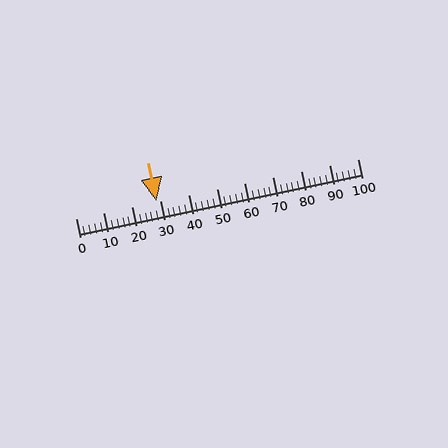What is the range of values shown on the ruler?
The ruler shows values from 0 to 100.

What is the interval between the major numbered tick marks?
The major tick marks are spaced 10 units apart.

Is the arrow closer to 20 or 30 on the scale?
The arrow is closer to 30.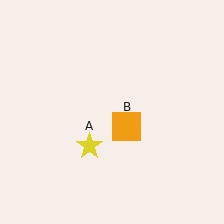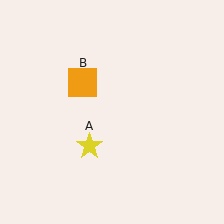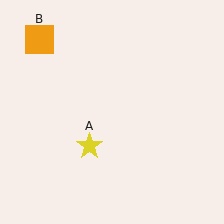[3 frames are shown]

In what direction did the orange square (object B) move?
The orange square (object B) moved up and to the left.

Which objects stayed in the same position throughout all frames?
Yellow star (object A) remained stationary.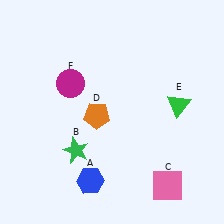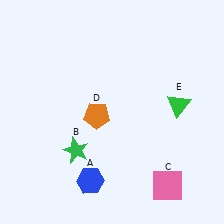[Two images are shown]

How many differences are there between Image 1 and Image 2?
There is 1 difference between the two images.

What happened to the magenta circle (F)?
The magenta circle (F) was removed in Image 2. It was in the top-left area of Image 1.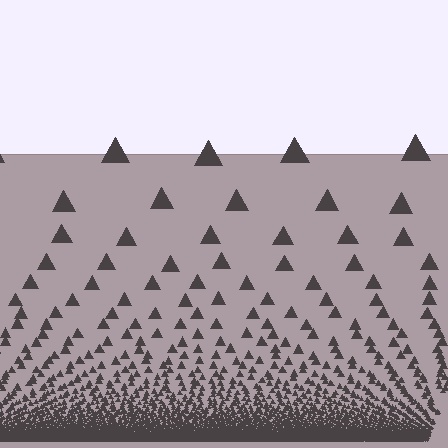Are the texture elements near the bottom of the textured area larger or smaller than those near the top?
Smaller. The gradient is inverted — elements near the bottom are smaller and denser.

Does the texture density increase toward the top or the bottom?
Density increases toward the bottom.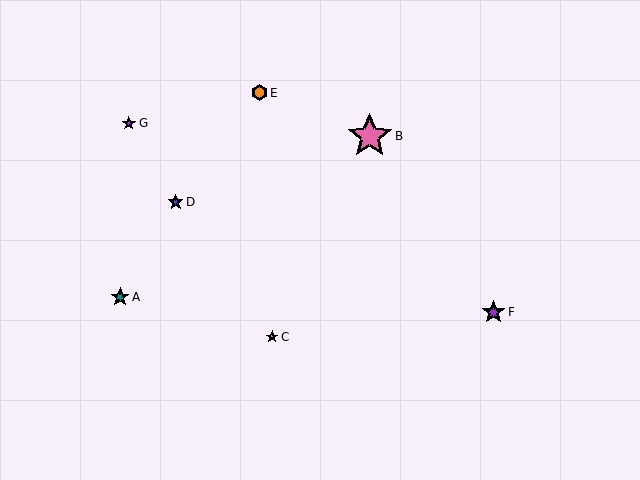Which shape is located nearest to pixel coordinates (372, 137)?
The pink star (labeled B) at (370, 136) is nearest to that location.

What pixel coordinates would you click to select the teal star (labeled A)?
Click at (120, 297) to select the teal star A.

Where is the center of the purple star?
The center of the purple star is at (129, 123).